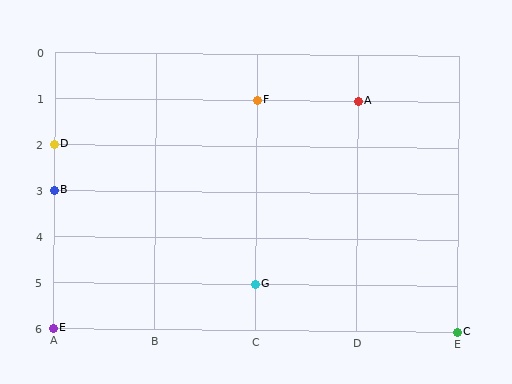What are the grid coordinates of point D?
Point D is at grid coordinates (A, 2).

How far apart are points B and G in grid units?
Points B and G are 2 columns and 2 rows apart (about 2.8 grid units diagonally).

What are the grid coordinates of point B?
Point B is at grid coordinates (A, 3).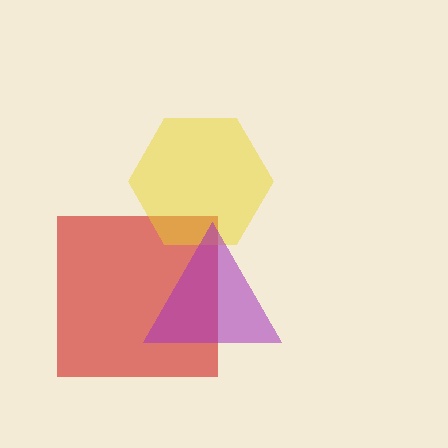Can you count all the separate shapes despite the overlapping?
Yes, there are 3 separate shapes.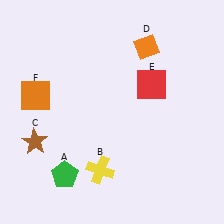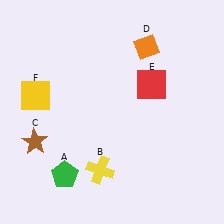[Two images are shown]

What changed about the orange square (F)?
In Image 1, F is orange. In Image 2, it changed to yellow.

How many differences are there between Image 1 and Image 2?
There is 1 difference between the two images.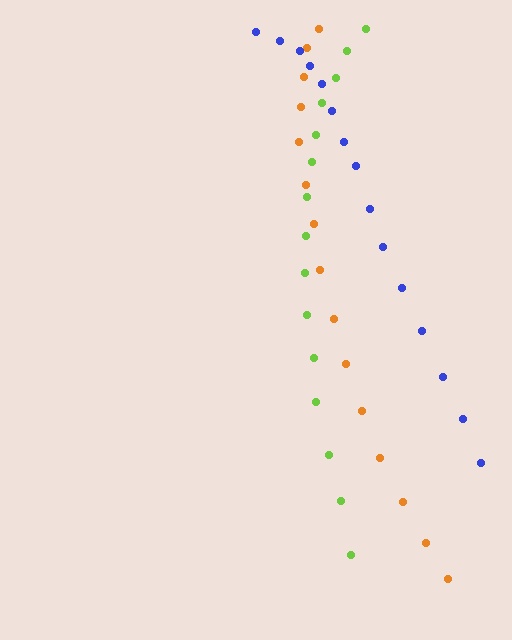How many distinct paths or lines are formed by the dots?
There are 3 distinct paths.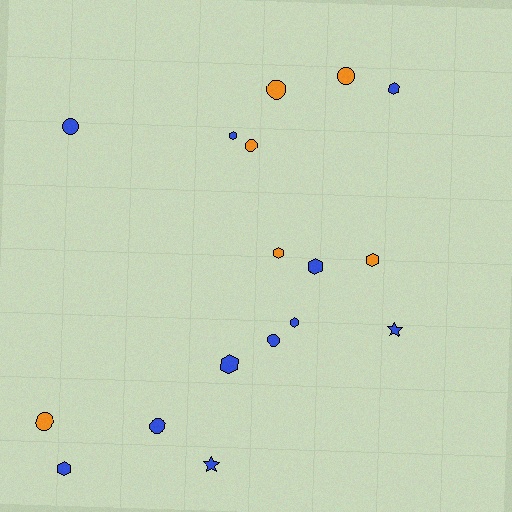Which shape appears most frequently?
Hexagon, with 8 objects.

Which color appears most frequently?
Blue, with 11 objects.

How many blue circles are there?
There are 3 blue circles.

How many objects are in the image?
There are 17 objects.